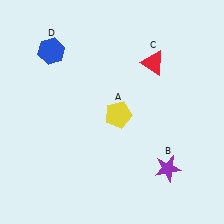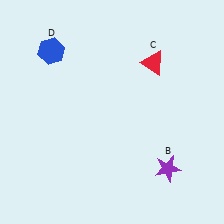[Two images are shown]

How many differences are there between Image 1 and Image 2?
There is 1 difference between the two images.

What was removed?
The yellow pentagon (A) was removed in Image 2.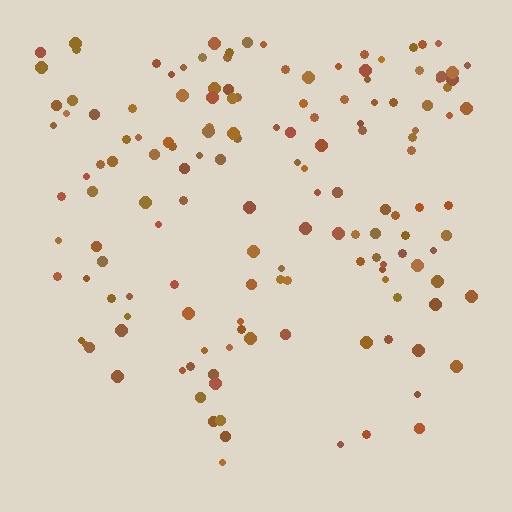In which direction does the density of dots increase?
From bottom to top, with the top side densest.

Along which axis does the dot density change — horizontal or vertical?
Vertical.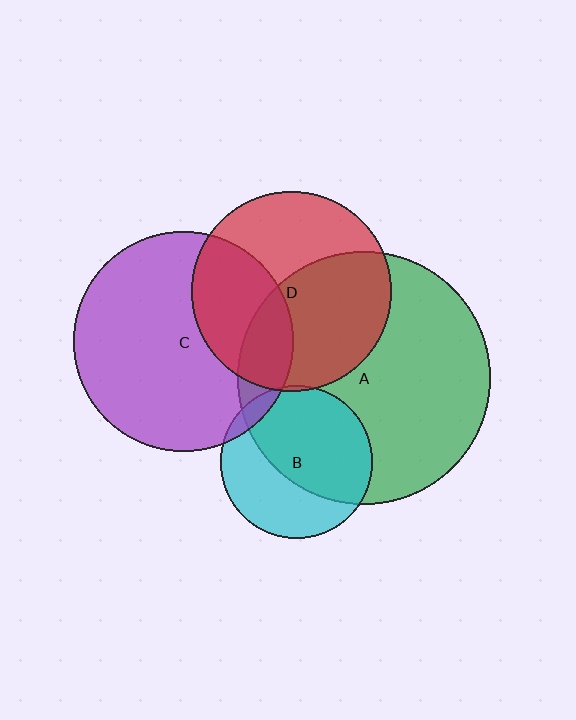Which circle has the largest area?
Circle A (green).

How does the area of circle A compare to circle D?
Approximately 1.6 times.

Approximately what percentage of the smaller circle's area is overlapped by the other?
Approximately 15%.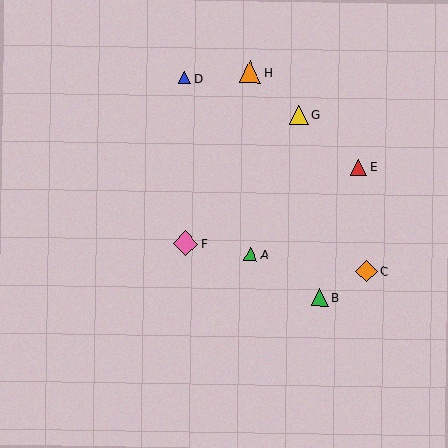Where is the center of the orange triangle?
The center of the orange triangle is at (250, 72).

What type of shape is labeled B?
Shape B is a green triangle.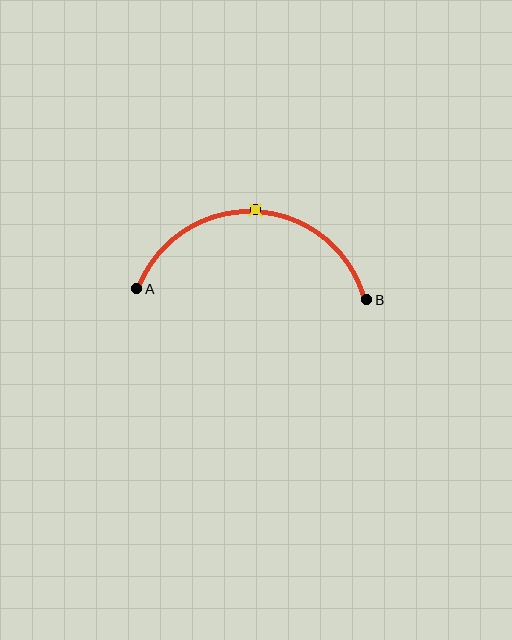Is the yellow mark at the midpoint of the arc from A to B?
Yes. The yellow mark lies on the arc at equal arc-length from both A and B — it is the arc midpoint.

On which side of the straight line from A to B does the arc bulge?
The arc bulges above the straight line connecting A and B.